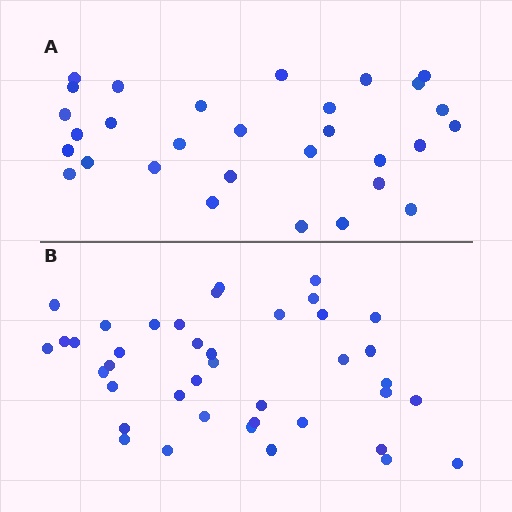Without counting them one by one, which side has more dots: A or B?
Region B (the bottom region) has more dots.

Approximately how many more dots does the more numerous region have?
Region B has roughly 10 or so more dots than region A.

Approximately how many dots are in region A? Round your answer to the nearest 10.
About 30 dots.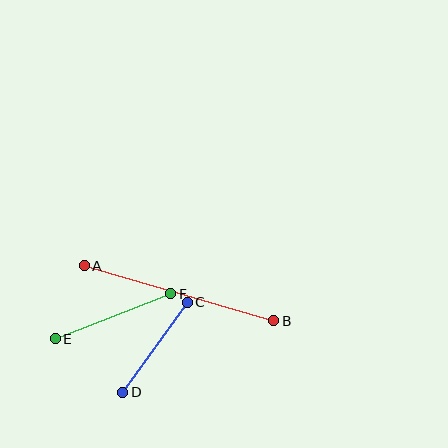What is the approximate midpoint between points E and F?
The midpoint is at approximately (113, 316) pixels.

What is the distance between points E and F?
The distance is approximately 124 pixels.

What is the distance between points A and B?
The distance is approximately 197 pixels.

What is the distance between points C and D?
The distance is approximately 111 pixels.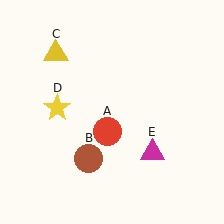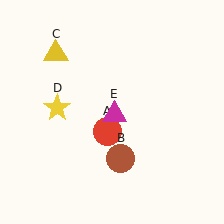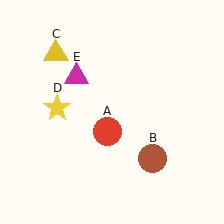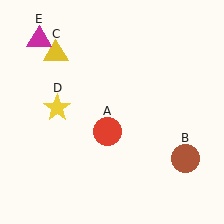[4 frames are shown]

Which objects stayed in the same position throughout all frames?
Red circle (object A) and yellow triangle (object C) and yellow star (object D) remained stationary.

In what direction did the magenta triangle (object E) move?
The magenta triangle (object E) moved up and to the left.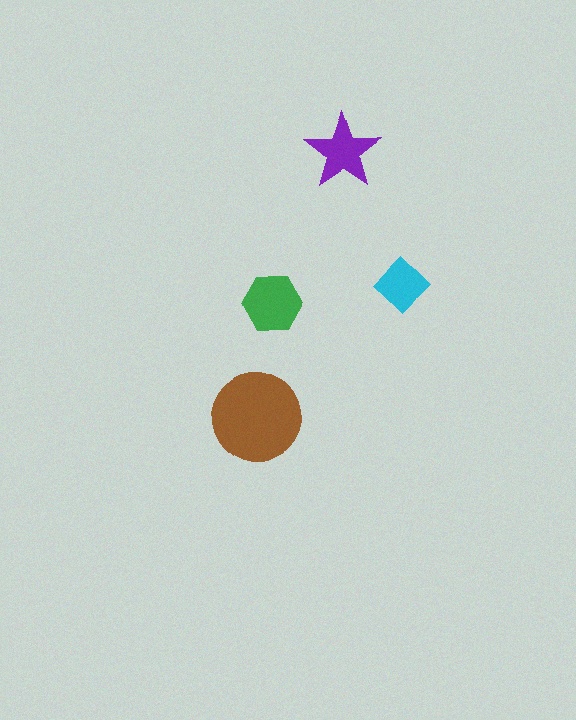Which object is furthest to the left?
The brown circle is leftmost.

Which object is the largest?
The brown circle.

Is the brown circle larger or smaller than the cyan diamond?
Larger.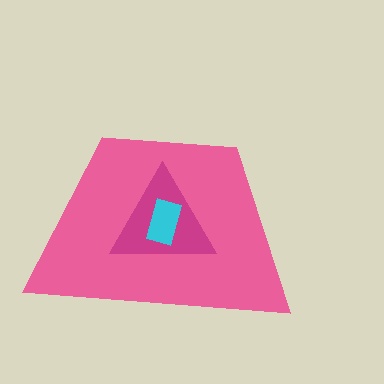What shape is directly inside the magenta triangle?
The cyan rectangle.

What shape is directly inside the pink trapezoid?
The magenta triangle.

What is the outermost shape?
The pink trapezoid.